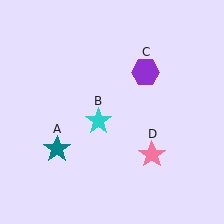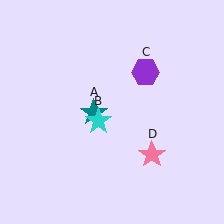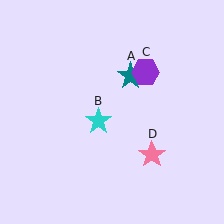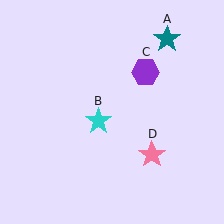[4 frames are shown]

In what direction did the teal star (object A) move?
The teal star (object A) moved up and to the right.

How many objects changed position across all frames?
1 object changed position: teal star (object A).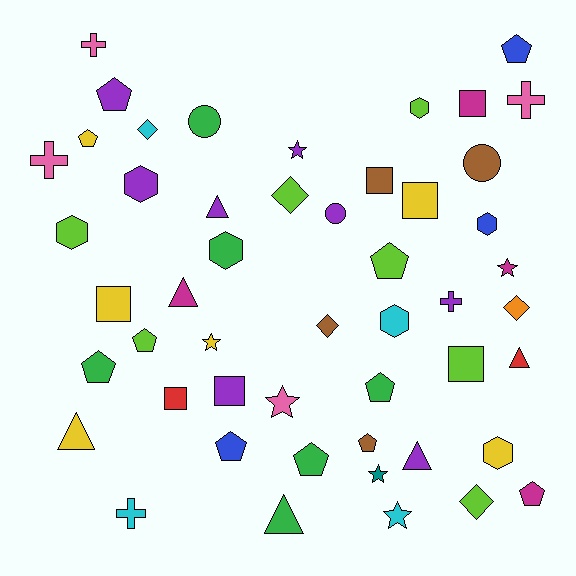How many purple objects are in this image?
There are 8 purple objects.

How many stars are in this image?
There are 6 stars.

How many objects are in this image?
There are 50 objects.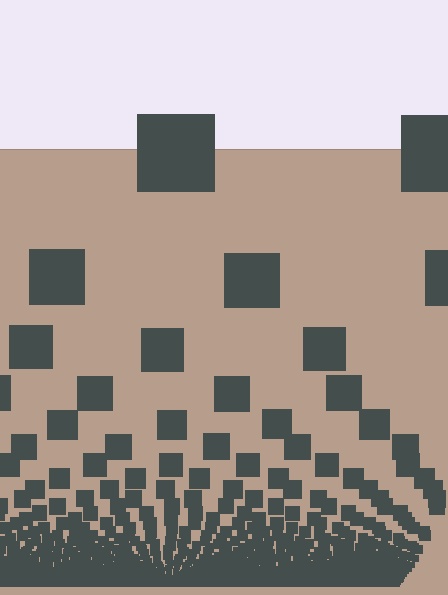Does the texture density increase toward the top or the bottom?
Density increases toward the bottom.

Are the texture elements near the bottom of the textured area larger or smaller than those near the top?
Smaller. The gradient is inverted — elements near the bottom are smaller and denser.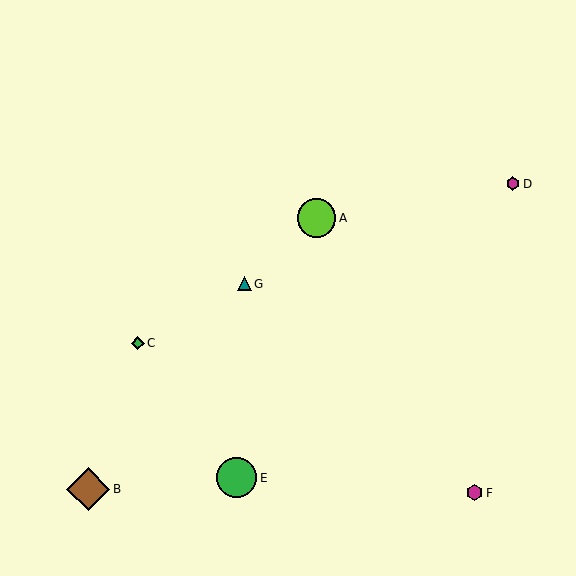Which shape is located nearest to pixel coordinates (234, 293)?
The teal triangle (labeled G) at (244, 284) is nearest to that location.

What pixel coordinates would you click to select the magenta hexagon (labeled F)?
Click at (475, 493) to select the magenta hexagon F.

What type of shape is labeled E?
Shape E is a green circle.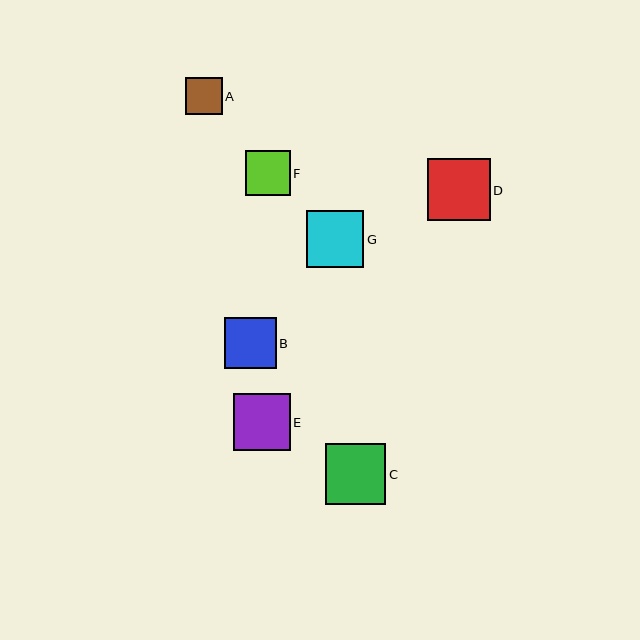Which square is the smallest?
Square A is the smallest with a size of approximately 37 pixels.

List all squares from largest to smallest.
From largest to smallest: D, C, G, E, B, F, A.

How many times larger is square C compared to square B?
Square C is approximately 1.2 times the size of square B.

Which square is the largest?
Square D is the largest with a size of approximately 62 pixels.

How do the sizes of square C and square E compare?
Square C and square E are approximately the same size.